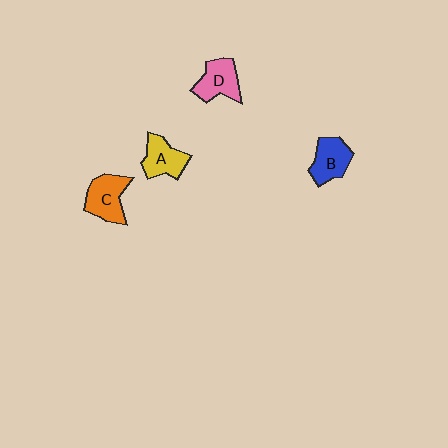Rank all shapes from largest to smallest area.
From largest to smallest: C (orange), D (pink), B (blue), A (yellow).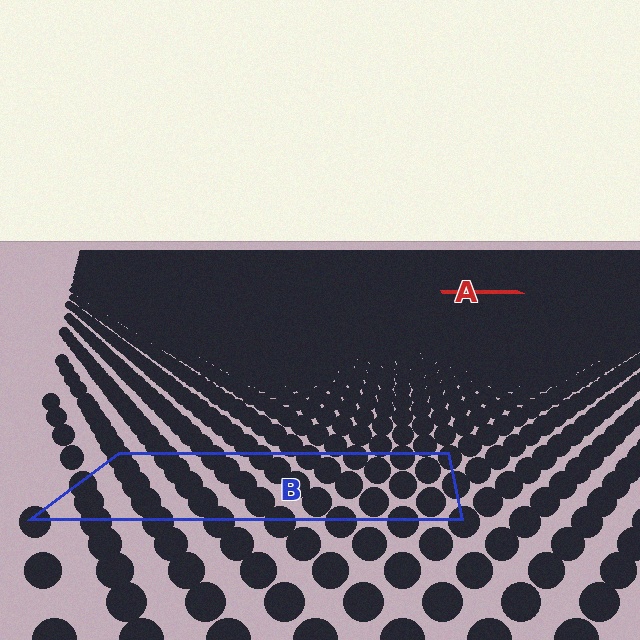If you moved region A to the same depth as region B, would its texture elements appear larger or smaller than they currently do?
They would appear larger. At a closer depth, the same texture elements are projected at a bigger on-screen size.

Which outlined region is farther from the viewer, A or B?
Region A is farther from the viewer — the texture elements inside it appear smaller and more densely packed.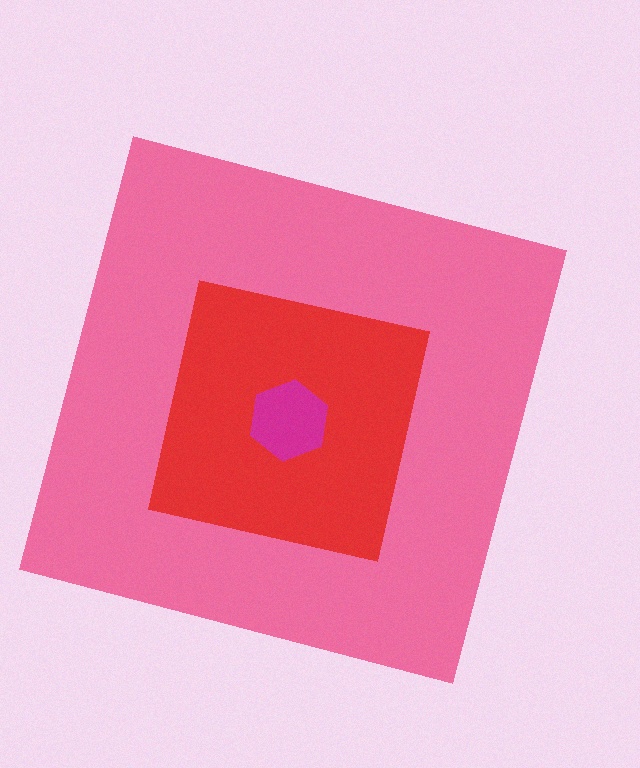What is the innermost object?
The magenta hexagon.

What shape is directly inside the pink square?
The red square.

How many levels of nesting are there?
3.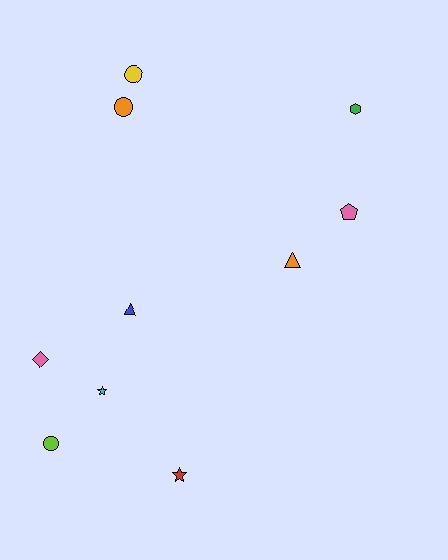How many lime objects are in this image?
There is 1 lime object.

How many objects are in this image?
There are 10 objects.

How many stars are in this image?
There are 2 stars.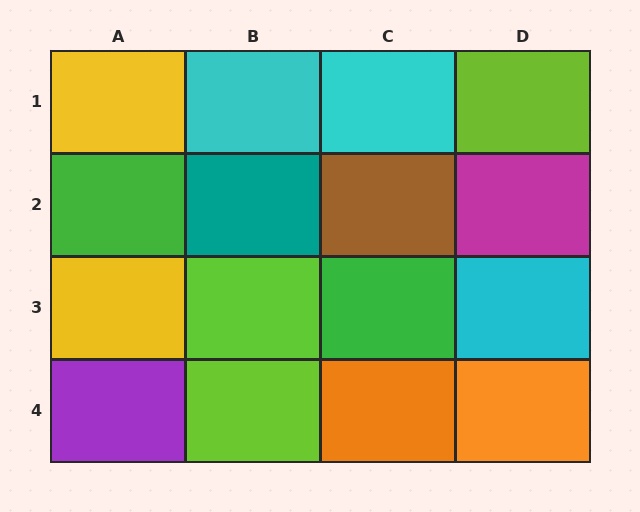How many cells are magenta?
1 cell is magenta.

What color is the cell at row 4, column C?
Orange.